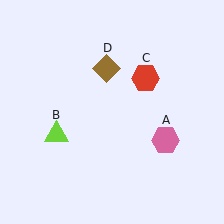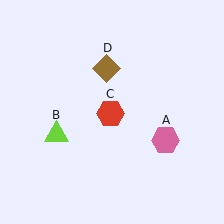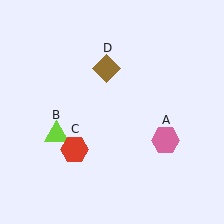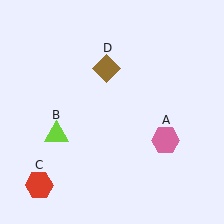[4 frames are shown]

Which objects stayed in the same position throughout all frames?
Pink hexagon (object A) and lime triangle (object B) and brown diamond (object D) remained stationary.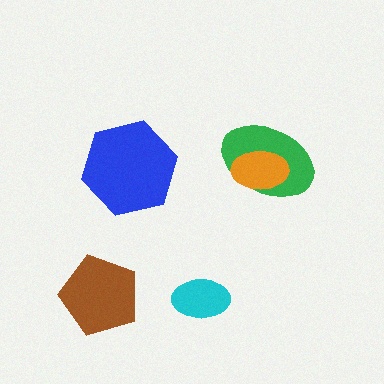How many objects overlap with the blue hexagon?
0 objects overlap with the blue hexagon.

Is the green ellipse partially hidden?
Yes, it is partially covered by another shape.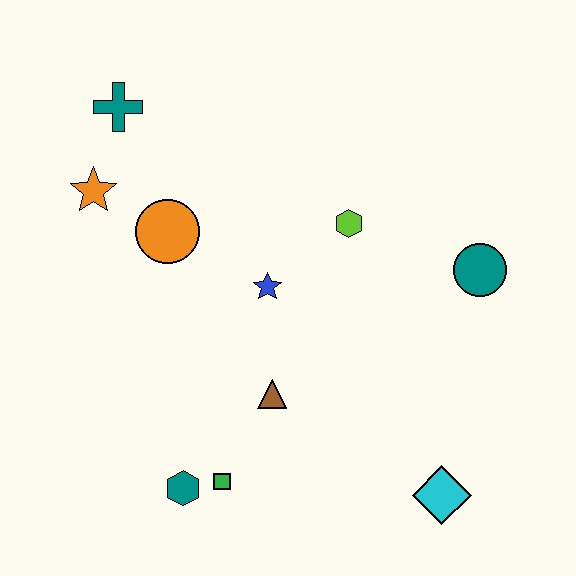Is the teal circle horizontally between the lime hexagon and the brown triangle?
No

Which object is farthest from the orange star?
The cyan diamond is farthest from the orange star.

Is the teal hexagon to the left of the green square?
Yes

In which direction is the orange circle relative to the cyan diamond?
The orange circle is to the left of the cyan diamond.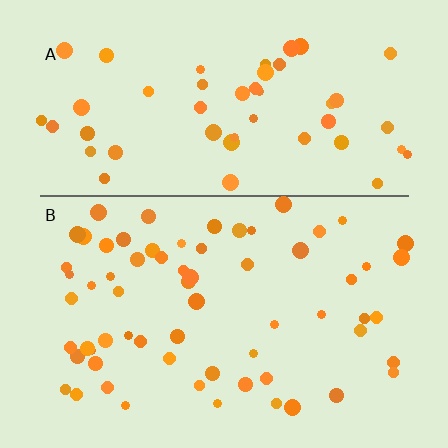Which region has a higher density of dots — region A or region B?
B (the bottom).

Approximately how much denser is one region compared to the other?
Approximately 1.3× — region B over region A.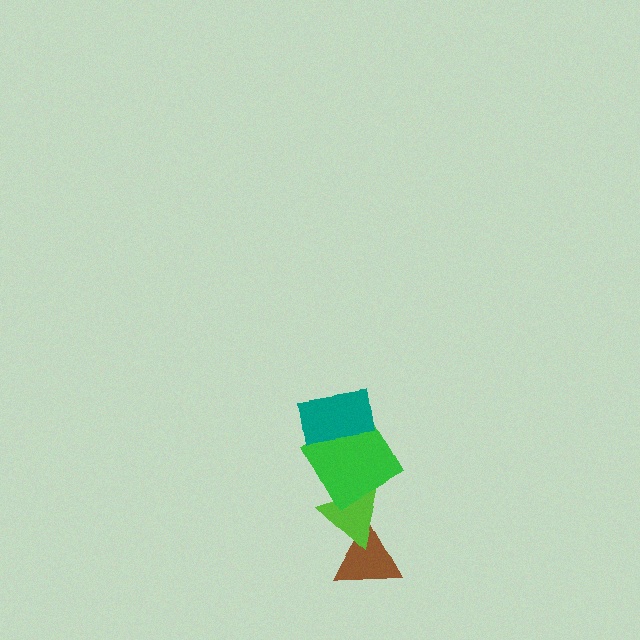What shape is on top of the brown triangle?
The lime triangle is on top of the brown triangle.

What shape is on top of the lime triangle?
The green diamond is on top of the lime triangle.